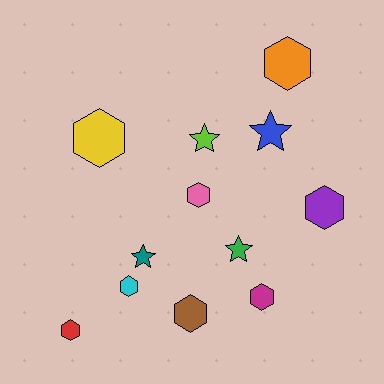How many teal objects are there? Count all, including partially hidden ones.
There is 1 teal object.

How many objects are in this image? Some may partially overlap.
There are 12 objects.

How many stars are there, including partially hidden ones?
There are 4 stars.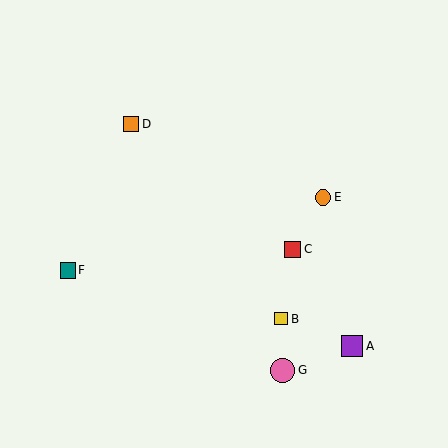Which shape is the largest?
The pink circle (labeled G) is the largest.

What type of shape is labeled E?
Shape E is an orange circle.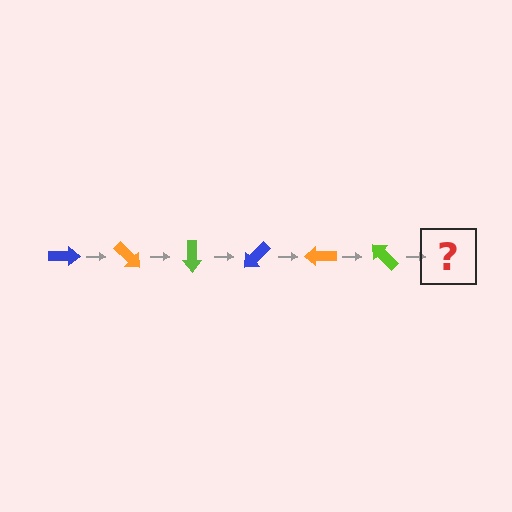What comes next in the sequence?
The next element should be a blue arrow, rotated 270 degrees from the start.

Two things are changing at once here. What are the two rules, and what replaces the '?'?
The two rules are that it rotates 45 degrees each step and the color cycles through blue, orange, and lime. The '?' should be a blue arrow, rotated 270 degrees from the start.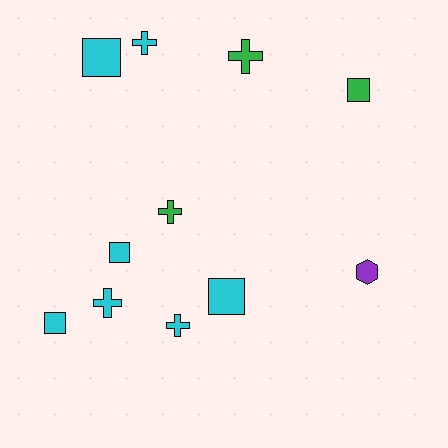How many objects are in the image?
There are 11 objects.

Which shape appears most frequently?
Square, with 5 objects.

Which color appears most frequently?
Cyan, with 7 objects.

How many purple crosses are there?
There are no purple crosses.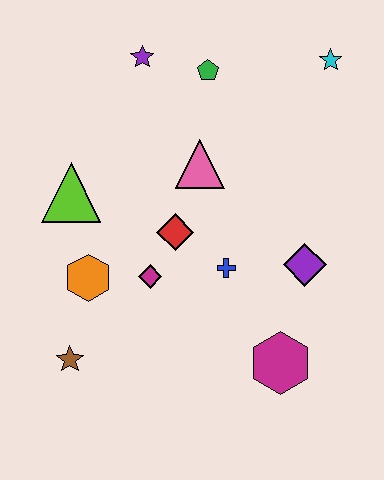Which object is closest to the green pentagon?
The purple star is closest to the green pentagon.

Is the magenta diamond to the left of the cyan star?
Yes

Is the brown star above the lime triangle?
No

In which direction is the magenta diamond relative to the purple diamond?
The magenta diamond is to the left of the purple diamond.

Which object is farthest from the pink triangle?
The brown star is farthest from the pink triangle.